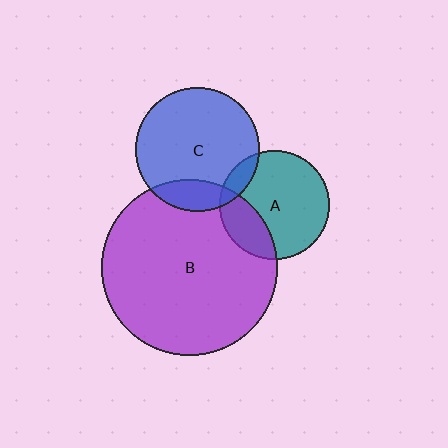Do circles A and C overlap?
Yes.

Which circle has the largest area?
Circle B (purple).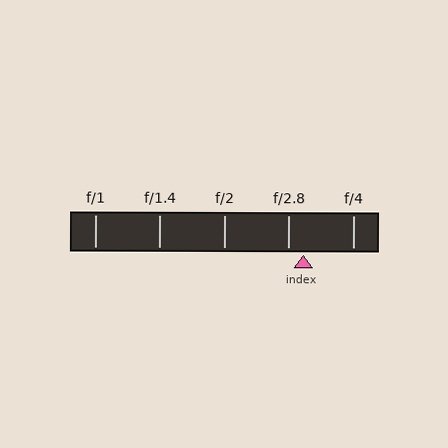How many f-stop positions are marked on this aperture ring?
There are 5 f-stop positions marked.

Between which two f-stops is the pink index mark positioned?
The index mark is between f/2.8 and f/4.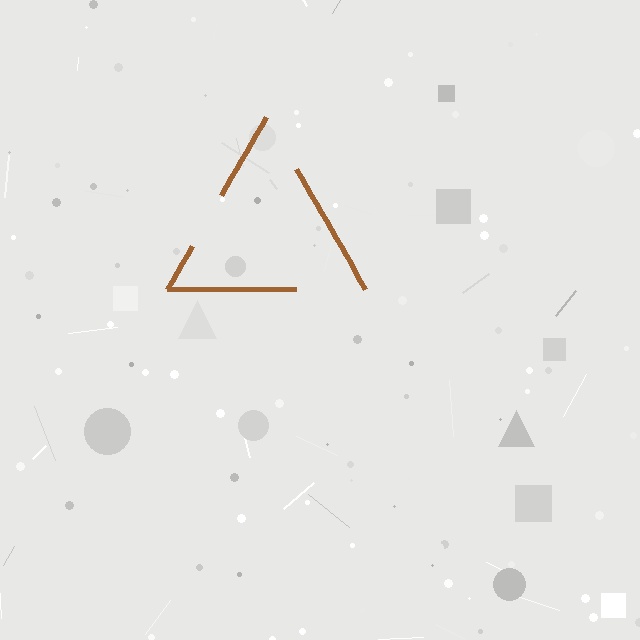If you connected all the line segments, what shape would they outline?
They would outline a triangle.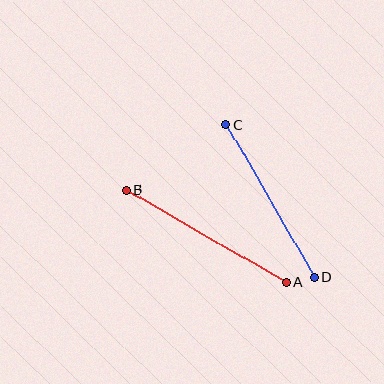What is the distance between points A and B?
The distance is approximately 185 pixels.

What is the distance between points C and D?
The distance is approximately 176 pixels.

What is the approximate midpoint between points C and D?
The midpoint is at approximately (270, 201) pixels.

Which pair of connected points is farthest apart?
Points A and B are farthest apart.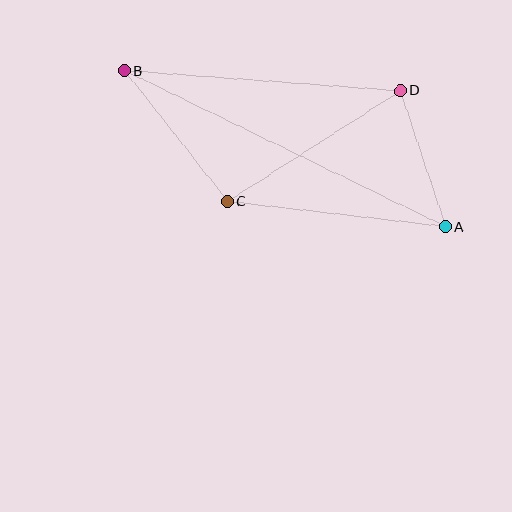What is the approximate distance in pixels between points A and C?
The distance between A and C is approximately 219 pixels.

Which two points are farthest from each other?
Points A and B are farthest from each other.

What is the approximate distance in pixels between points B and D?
The distance between B and D is approximately 277 pixels.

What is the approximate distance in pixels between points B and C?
The distance between B and C is approximately 167 pixels.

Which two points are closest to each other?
Points A and D are closest to each other.